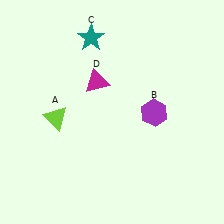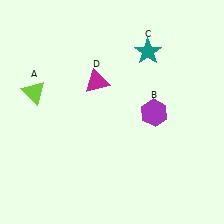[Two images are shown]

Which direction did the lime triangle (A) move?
The lime triangle (A) moved up.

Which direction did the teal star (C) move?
The teal star (C) moved right.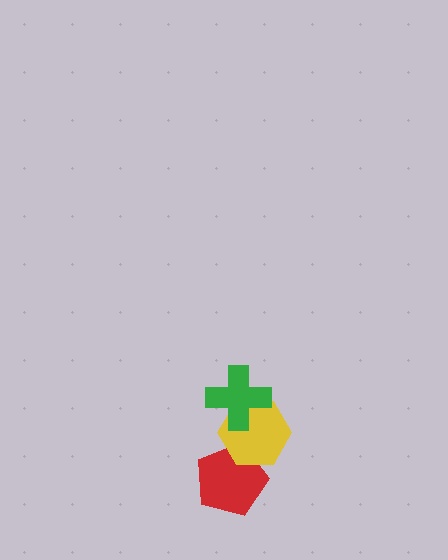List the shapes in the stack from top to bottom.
From top to bottom: the green cross, the yellow hexagon, the red pentagon.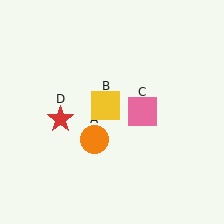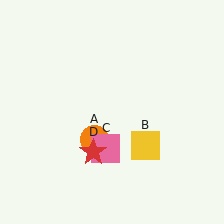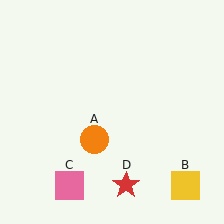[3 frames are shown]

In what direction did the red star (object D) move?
The red star (object D) moved down and to the right.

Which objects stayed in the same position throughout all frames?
Orange circle (object A) remained stationary.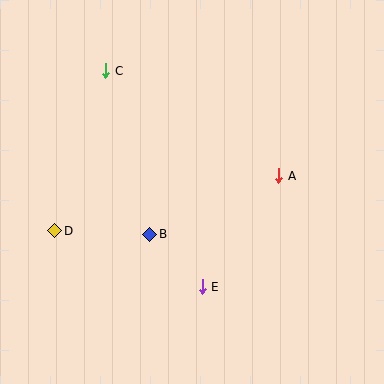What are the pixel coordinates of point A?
Point A is at (279, 176).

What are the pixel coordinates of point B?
Point B is at (150, 234).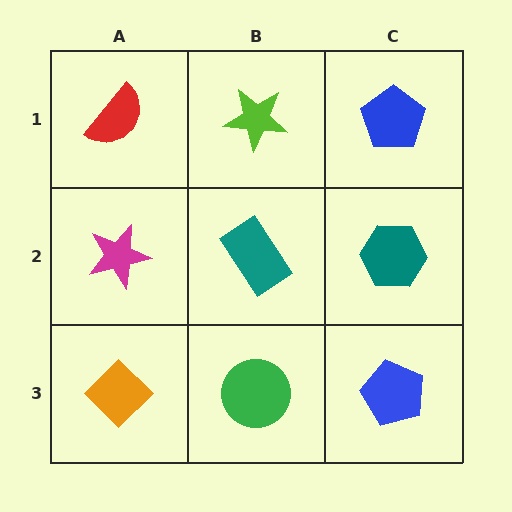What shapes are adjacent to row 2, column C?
A blue pentagon (row 1, column C), a blue pentagon (row 3, column C), a teal rectangle (row 2, column B).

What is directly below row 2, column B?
A green circle.